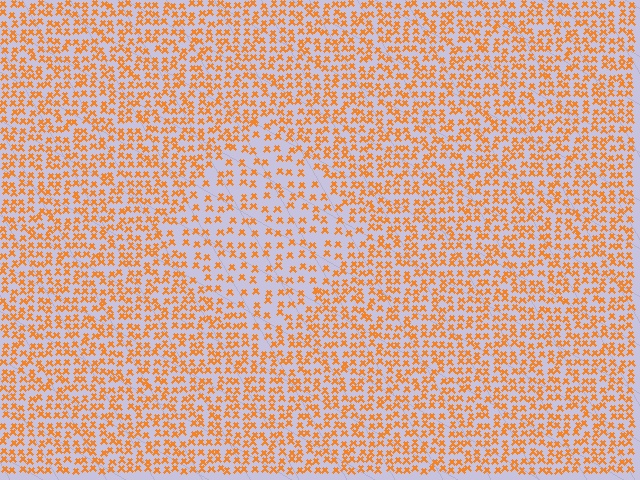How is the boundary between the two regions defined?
The boundary is defined by a change in element density (approximately 1.8x ratio). All elements are the same color, size, and shape.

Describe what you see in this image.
The image contains small orange elements arranged at two different densities. A diamond-shaped region is visible where the elements are less densely packed than the surrounding area.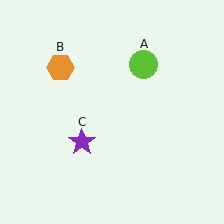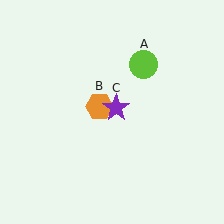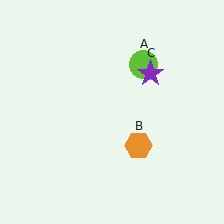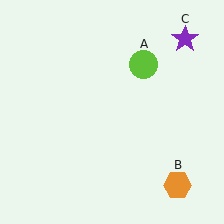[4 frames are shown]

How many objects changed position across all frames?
2 objects changed position: orange hexagon (object B), purple star (object C).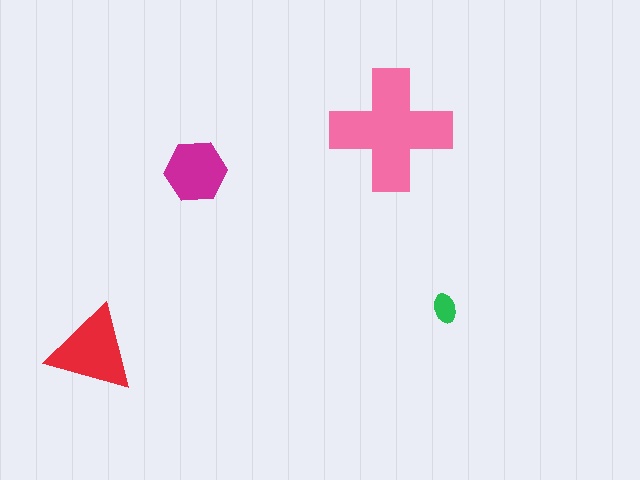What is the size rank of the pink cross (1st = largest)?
1st.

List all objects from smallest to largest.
The green ellipse, the magenta hexagon, the red triangle, the pink cross.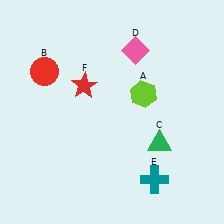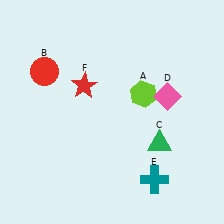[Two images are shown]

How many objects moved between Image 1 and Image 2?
1 object moved between the two images.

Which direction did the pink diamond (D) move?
The pink diamond (D) moved down.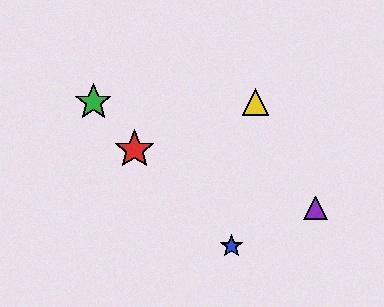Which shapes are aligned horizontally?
The green star, the yellow triangle are aligned horizontally.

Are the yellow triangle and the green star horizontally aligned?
Yes, both are at y≈102.